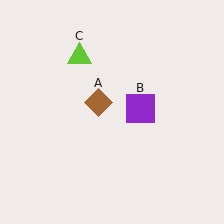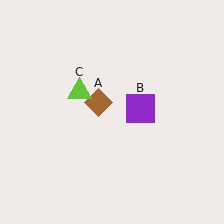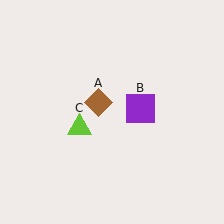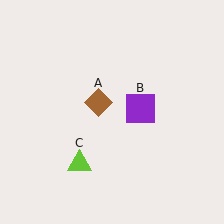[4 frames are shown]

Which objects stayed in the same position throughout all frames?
Brown diamond (object A) and purple square (object B) remained stationary.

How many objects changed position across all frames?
1 object changed position: lime triangle (object C).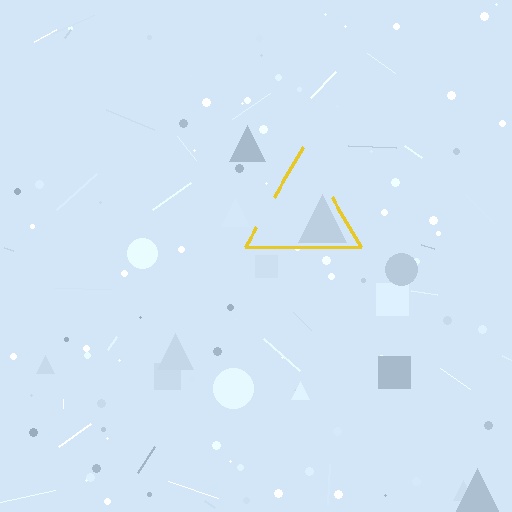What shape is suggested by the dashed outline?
The dashed outline suggests a triangle.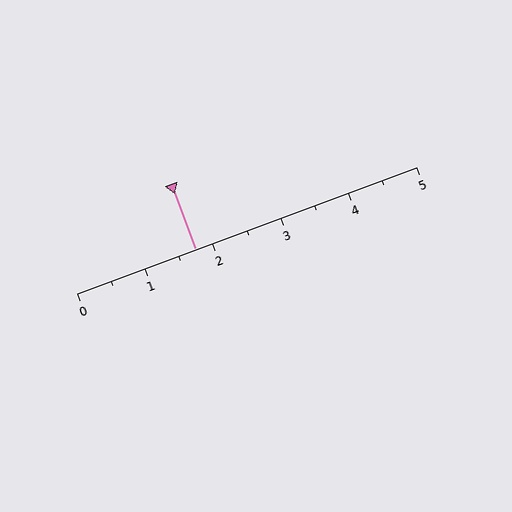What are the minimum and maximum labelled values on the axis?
The axis runs from 0 to 5.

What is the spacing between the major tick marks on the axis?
The major ticks are spaced 1 apart.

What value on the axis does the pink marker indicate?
The marker indicates approximately 1.8.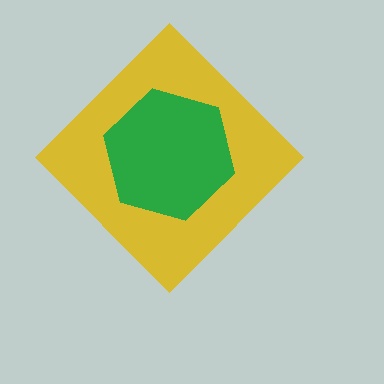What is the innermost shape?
The green hexagon.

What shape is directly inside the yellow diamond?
The green hexagon.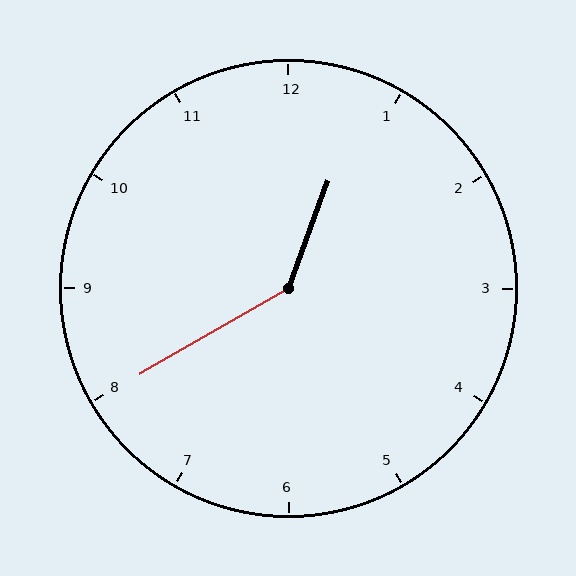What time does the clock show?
12:40.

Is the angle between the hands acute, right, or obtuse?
It is obtuse.